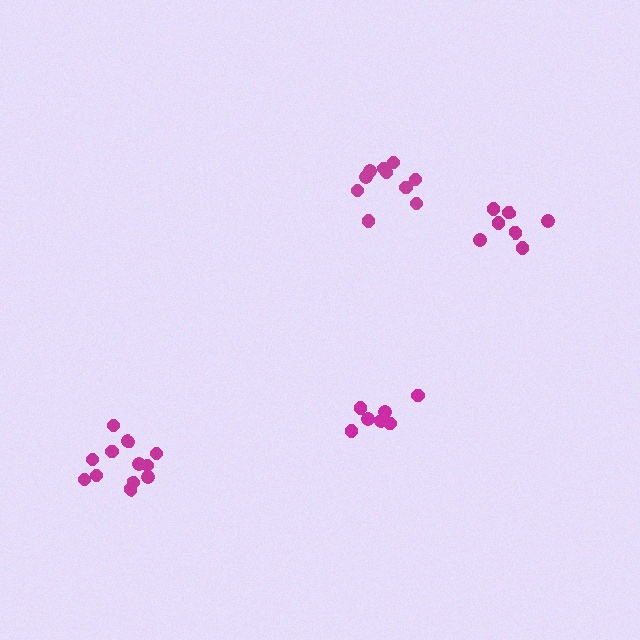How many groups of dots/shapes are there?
There are 4 groups.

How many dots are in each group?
Group 1: 7 dots, Group 2: 10 dots, Group 3: 12 dots, Group 4: 7 dots (36 total).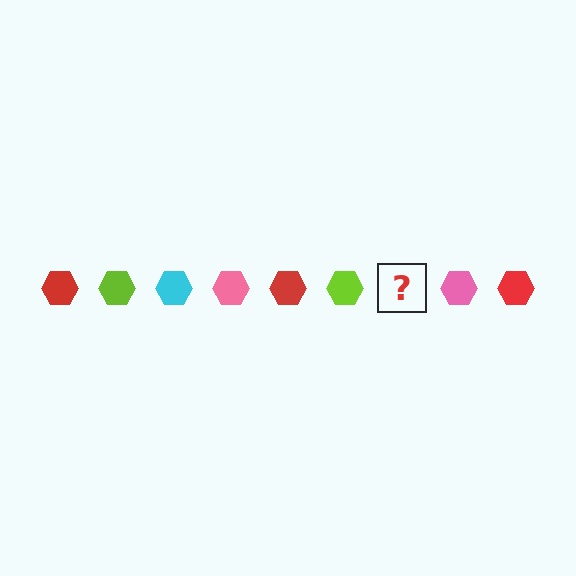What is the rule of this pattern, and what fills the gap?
The rule is that the pattern cycles through red, lime, cyan, pink hexagons. The gap should be filled with a cyan hexagon.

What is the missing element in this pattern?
The missing element is a cyan hexagon.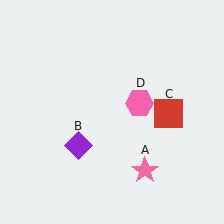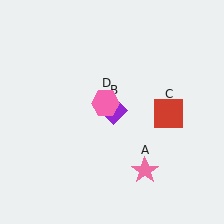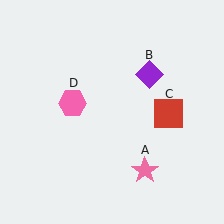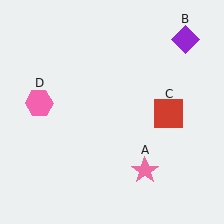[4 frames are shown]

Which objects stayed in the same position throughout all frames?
Pink star (object A) and red square (object C) remained stationary.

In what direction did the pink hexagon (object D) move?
The pink hexagon (object D) moved left.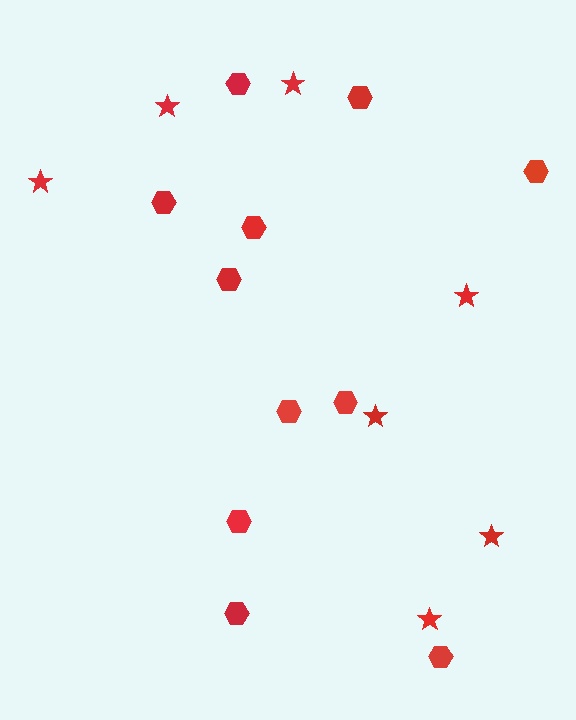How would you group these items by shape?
There are 2 groups: one group of hexagons (11) and one group of stars (7).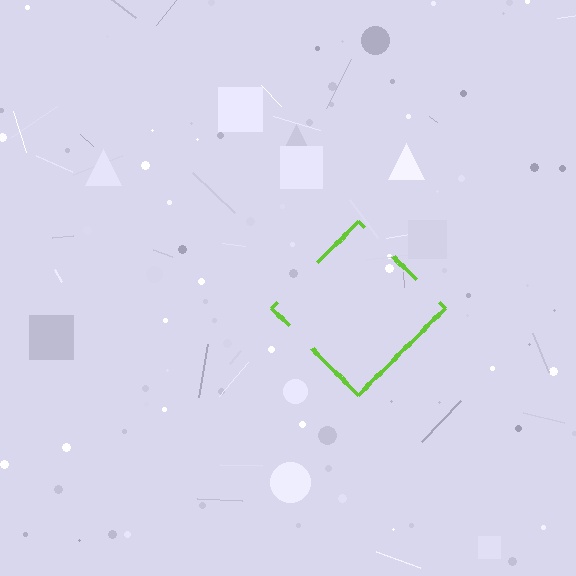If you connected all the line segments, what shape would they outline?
They would outline a diamond.